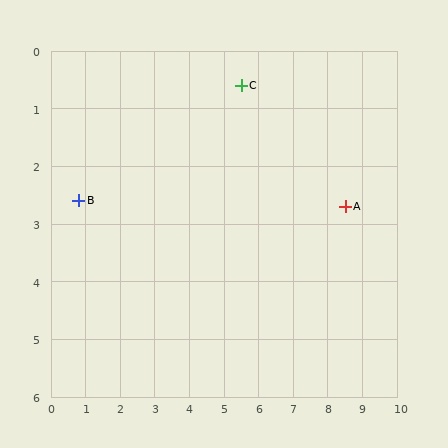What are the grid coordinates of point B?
Point B is at approximately (0.8, 2.6).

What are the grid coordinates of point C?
Point C is at approximately (5.5, 0.6).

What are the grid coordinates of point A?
Point A is at approximately (8.5, 2.7).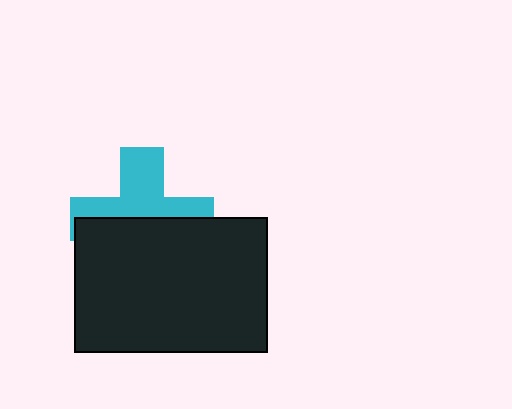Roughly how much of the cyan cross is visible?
About half of it is visible (roughly 48%).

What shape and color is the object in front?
The object in front is a black rectangle.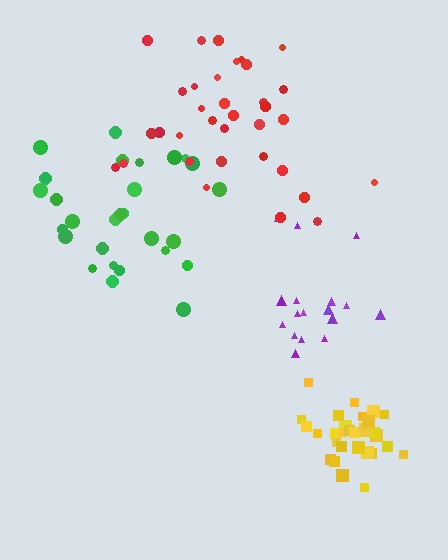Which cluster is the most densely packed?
Yellow.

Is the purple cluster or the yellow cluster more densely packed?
Yellow.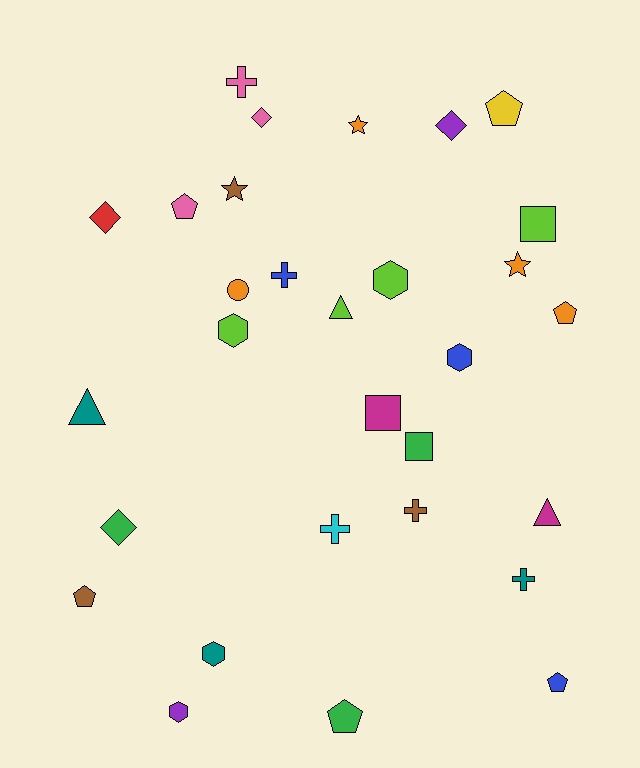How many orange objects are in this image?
There are 4 orange objects.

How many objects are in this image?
There are 30 objects.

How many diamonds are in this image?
There are 4 diamonds.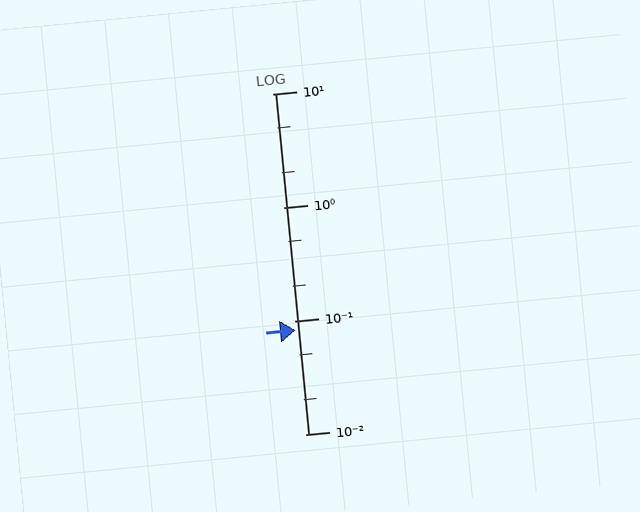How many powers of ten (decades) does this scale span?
The scale spans 3 decades, from 0.01 to 10.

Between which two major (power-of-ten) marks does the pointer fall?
The pointer is between 0.01 and 0.1.